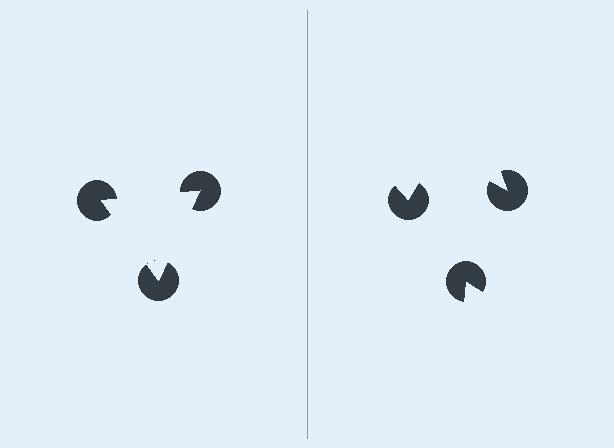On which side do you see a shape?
An illusory triangle appears on the left side. On the right side the wedge cuts are rotated, so no coherent shape forms.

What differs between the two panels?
The pac-man discs are positioned identically on both sides; only the wedge orientations differ. On the left they align to a triangle; on the right they are misaligned.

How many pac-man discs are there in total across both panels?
6 — 3 on each side.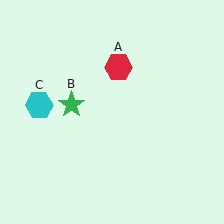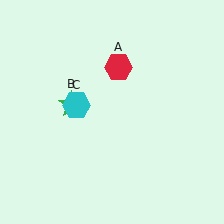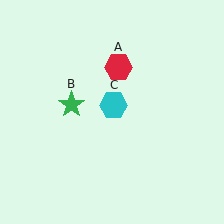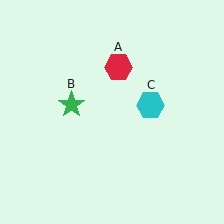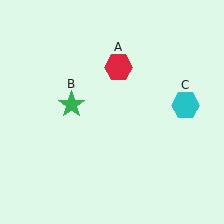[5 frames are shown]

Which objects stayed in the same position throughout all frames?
Red hexagon (object A) and green star (object B) remained stationary.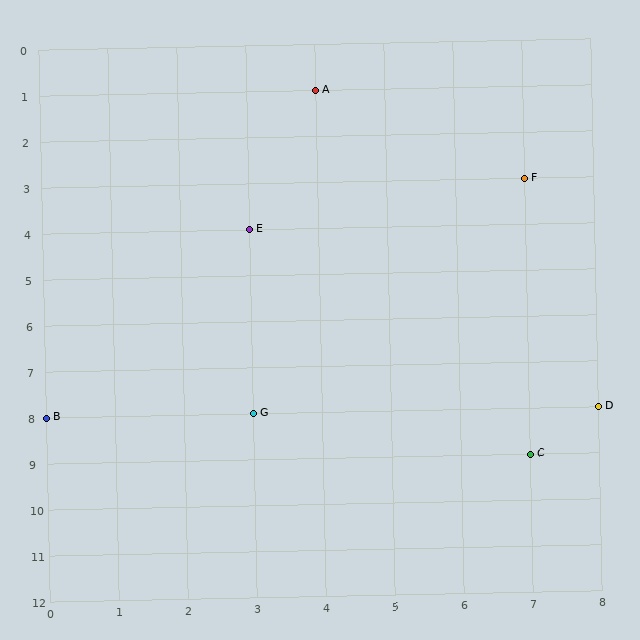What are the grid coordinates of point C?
Point C is at grid coordinates (7, 9).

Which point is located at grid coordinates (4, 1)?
Point A is at (4, 1).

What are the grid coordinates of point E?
Point E is at grid coordinates (3, 4).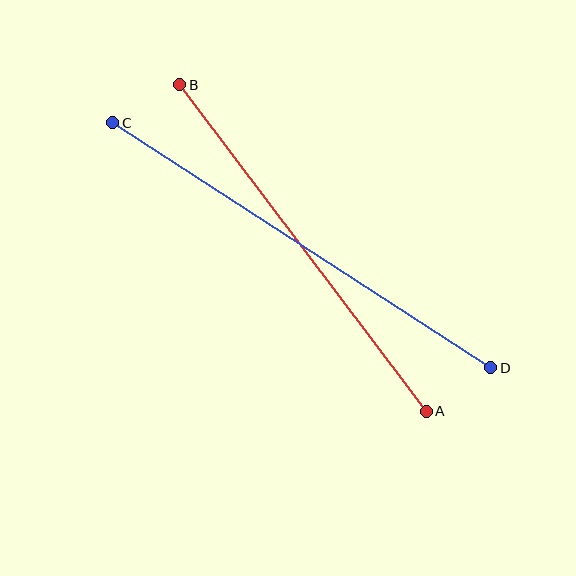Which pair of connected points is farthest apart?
Points C and D are farthest apart.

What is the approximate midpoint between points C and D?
The midpoint is at approximately (302, 245) pixels.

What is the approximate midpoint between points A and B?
The midpoint is at approximately (303, 248) pixels.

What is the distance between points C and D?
The distance is approximately 450 pixels.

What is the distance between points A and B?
The distance is approximately 409 pixels.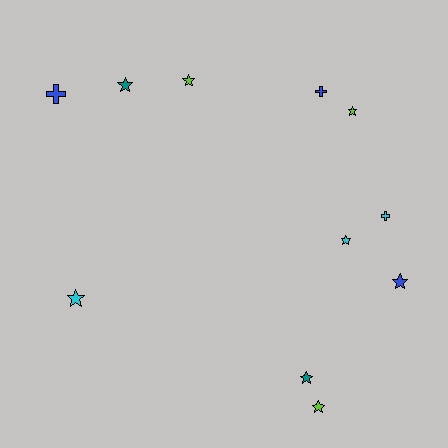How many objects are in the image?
There are 11 objects.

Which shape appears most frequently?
Star, with 8 objects.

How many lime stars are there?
There are 3 lime stars.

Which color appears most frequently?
Blue, with 3 objects.